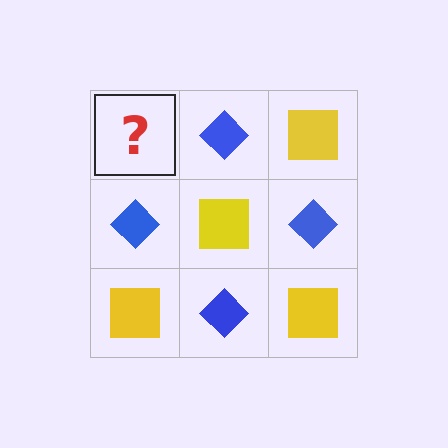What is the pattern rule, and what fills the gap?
The rule is that it alternates yellow square and blue diamond in a checkerboard pattern. The gap should be filled with a yellow square.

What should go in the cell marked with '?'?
The missing cell should contain a yellow square.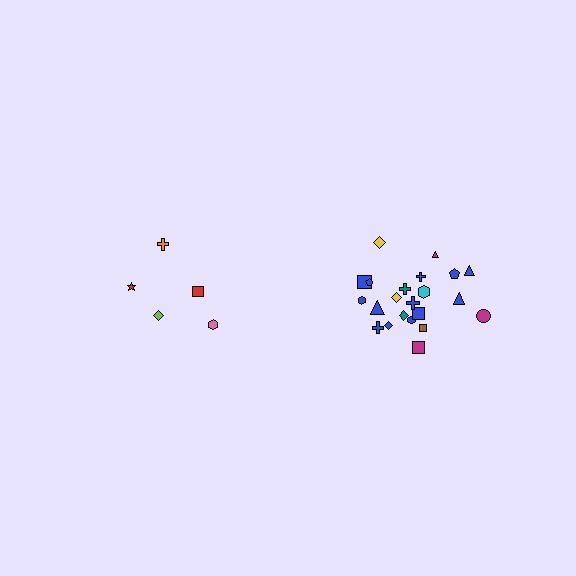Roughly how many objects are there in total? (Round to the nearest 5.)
Roughly 25 objects in total.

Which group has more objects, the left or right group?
The right group.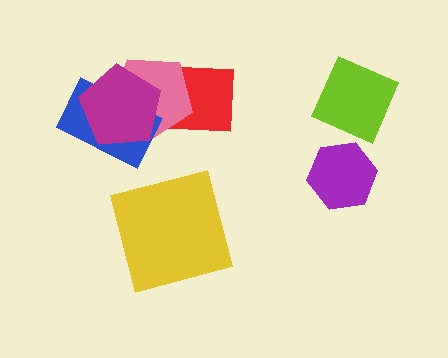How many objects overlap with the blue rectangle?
2 objects overlap with the blue rectangle.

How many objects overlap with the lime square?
0 objects overlap with the lime square.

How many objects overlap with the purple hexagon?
0 objects overlap with the purple hexagon.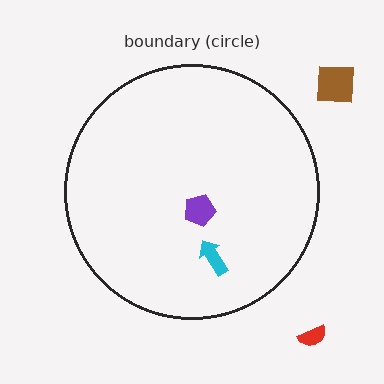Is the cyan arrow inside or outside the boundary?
Inside.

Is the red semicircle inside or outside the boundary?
Outside.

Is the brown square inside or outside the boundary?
Outside.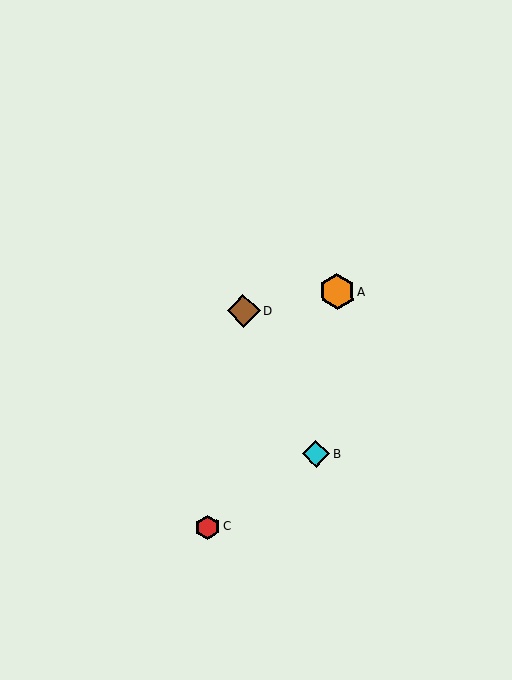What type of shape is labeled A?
Shape A is an orange hexagon.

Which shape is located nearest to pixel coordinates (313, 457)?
The cyan diamond (labeled B) at (316, 454) is nearest to that location.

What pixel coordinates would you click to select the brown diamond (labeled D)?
Click at (243, 311) to select the brown diamond D.